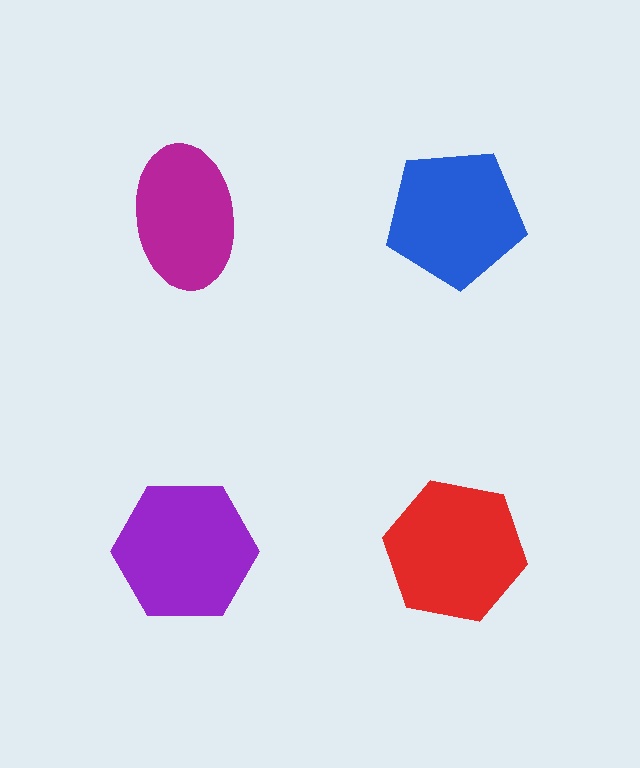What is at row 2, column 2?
A red hexagon.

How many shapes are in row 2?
2 shapes.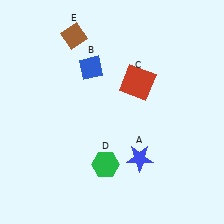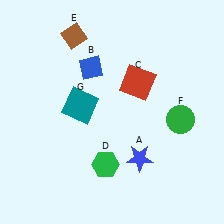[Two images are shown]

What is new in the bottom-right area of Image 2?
A green circle (F) was added in the bottom-right area of Image 2.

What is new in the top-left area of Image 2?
A teal square (G) was added in the top-left area of Image 2.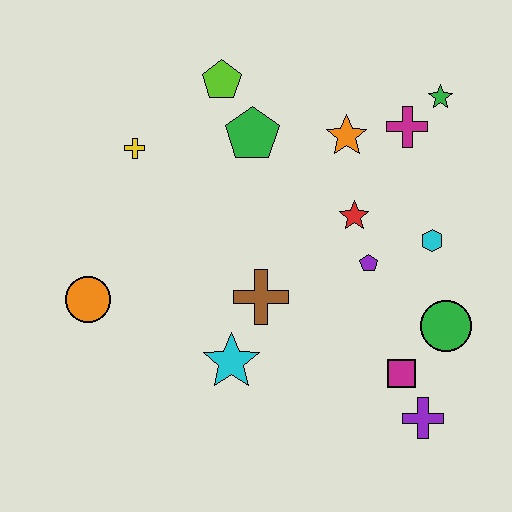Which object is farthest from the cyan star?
The green star is farthest from the cyan star.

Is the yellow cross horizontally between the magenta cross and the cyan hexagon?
No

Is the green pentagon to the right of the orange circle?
Yes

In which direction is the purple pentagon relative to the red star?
The purple pentagon is below the red star.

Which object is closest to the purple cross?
The magenta square is closest to the purple cross.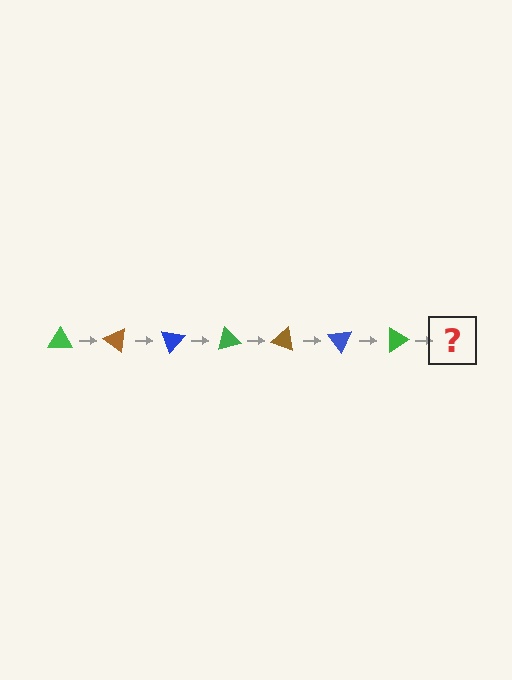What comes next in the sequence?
The next element should be a brown triangle, rotated 245 degrees from the start.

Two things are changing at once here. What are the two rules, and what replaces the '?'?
The two rules are that it rotates 35 degrees each step and the color cycles through green, brown, and blue. The '?' should be a brown triangle, rotated 245 degrees from the start.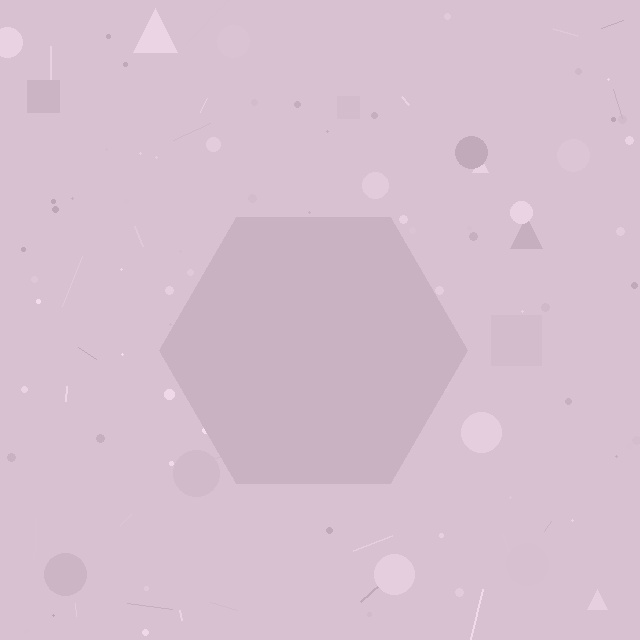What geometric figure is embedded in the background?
A hexagon is embedded in the background.